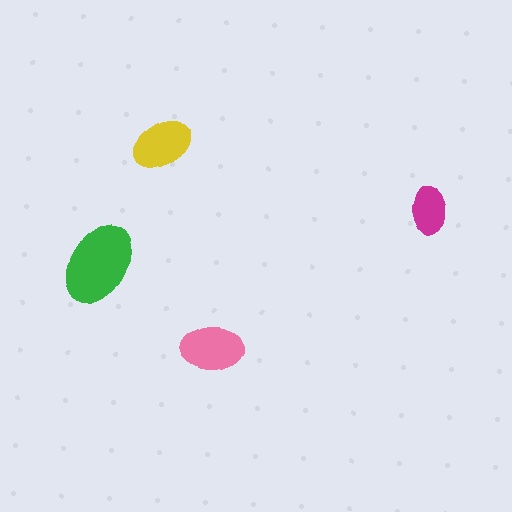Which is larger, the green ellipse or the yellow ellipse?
The green one.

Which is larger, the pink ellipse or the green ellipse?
The green one.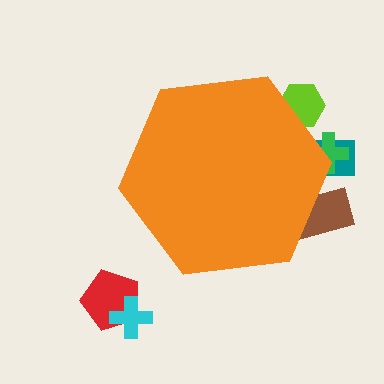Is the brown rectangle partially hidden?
Yes, the brown rectangle is partially hidden behind the orange hexagon.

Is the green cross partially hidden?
Yes, the green cross is partially hidden behind the orange hexagon.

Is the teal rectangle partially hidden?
Yes, the teal rectangle is partially hidden behind the orange hexagon.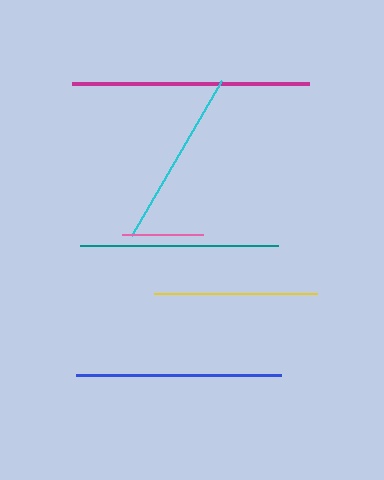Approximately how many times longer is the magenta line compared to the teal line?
The magenta line is approximately 1.2 times the length of the teal line.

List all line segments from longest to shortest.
From longest to shortest: magenta, blue, teal, cyan, yellow, pink.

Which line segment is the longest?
The magenta line is the longest at approximately 237 pixels.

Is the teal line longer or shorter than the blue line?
The blue line is longer than the teal line.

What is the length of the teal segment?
The teal segment is approximately 198 pixels long.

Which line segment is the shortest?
The pink line is the shortest at approximately 80 pixels.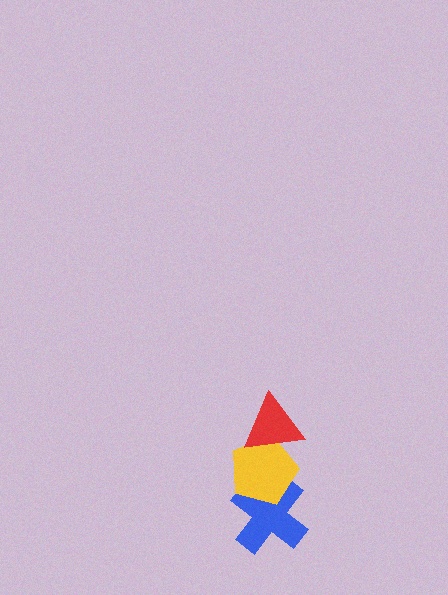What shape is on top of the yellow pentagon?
The red triangle is on top of the yellow pentagon.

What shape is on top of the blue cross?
The yellow pentagon is on top of the blue cross.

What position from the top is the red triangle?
The red triangle is 1st from the top.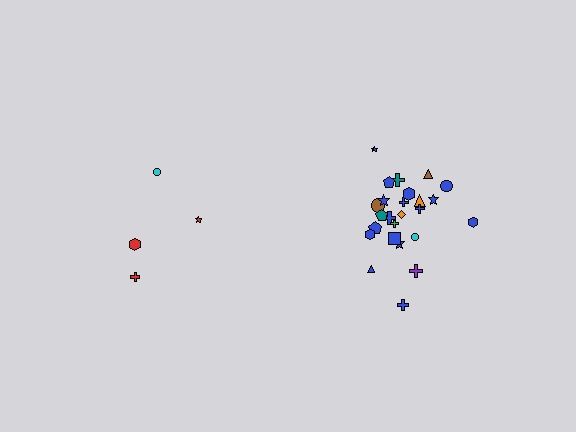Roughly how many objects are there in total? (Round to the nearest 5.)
Roughly 30 objects in total.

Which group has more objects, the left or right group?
The right group.